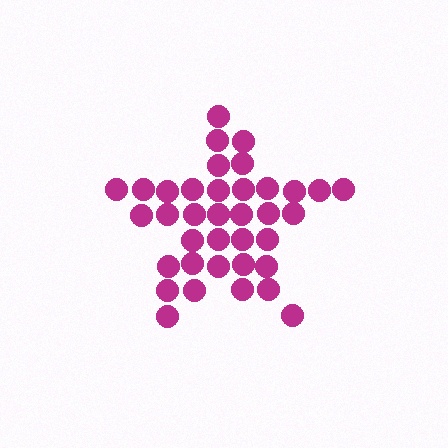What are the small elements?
The small elements are circles.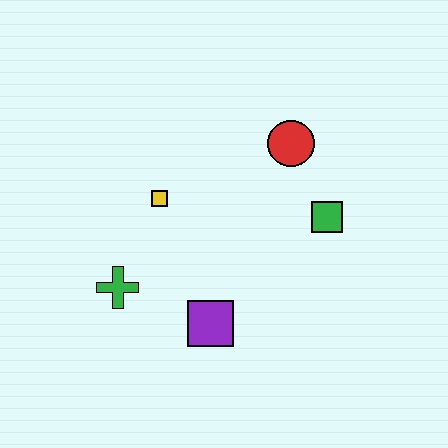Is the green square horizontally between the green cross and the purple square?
No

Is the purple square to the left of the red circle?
Yes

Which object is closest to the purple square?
The green cross is closest to the purple square.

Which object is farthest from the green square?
The green cross is farthest from the green square.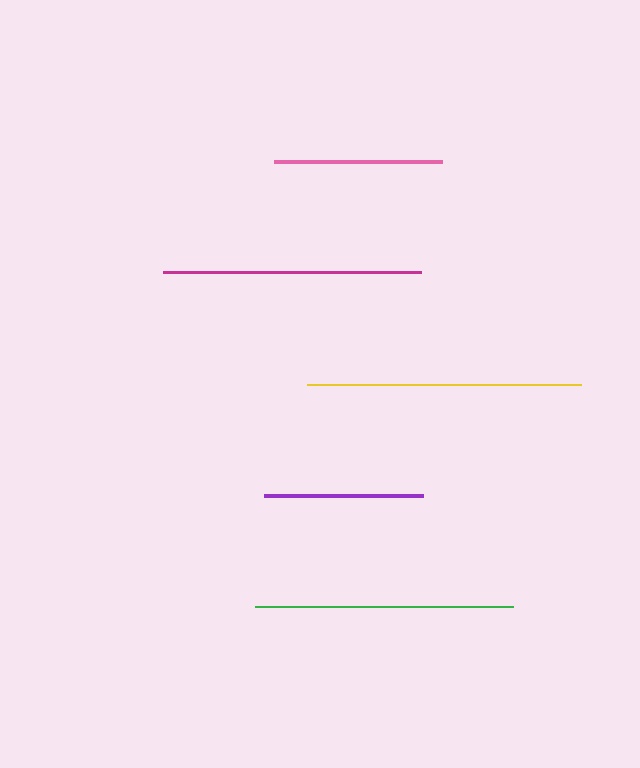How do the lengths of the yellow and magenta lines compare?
The yellow and magenta lines are approximately the same length.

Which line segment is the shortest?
The purple line is the shortest at approximately 159 pixels.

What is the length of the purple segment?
The purple segment is approximately 159 pixels long.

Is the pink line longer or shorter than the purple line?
The pink line is longer than the purple line.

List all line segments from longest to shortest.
From longest to shortest: yellow, magenta, green, pink, purple.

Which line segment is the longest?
The yellow line is the longest at approximately 274 pixels.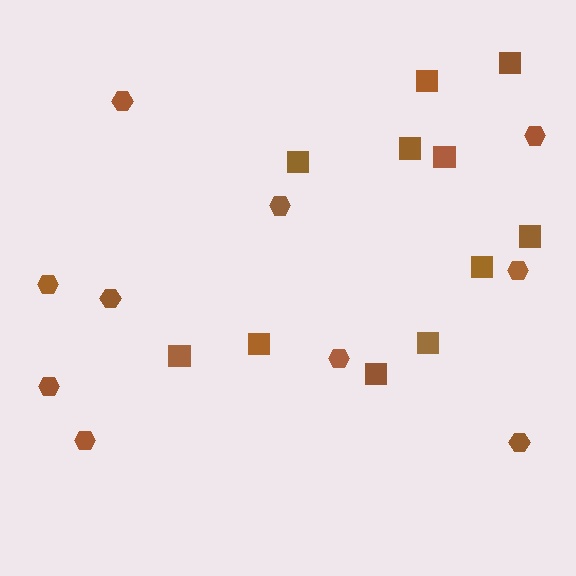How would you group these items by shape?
There are 2 groups: one group of hexagons (10) and one group of squares (11).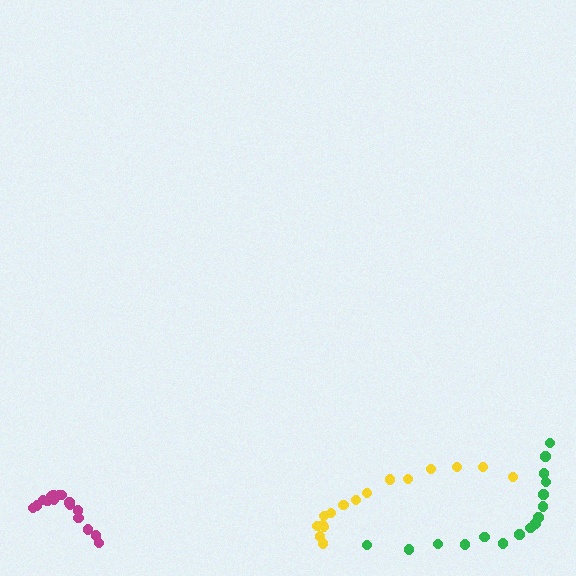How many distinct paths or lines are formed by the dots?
There are 3 distinct paths.